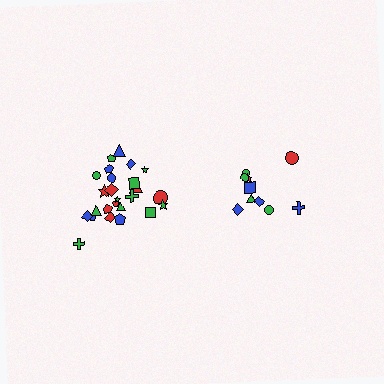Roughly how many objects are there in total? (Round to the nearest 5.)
Roughly 35 objects in total.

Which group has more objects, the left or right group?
The left group.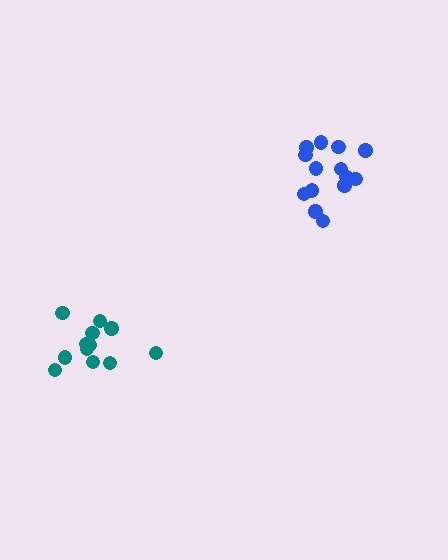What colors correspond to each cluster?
The clusters are colored: blue, teal.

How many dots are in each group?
Group 1: 14 dots, Group 2: 13 dots (27 total).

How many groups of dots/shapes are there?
There are 2 groups.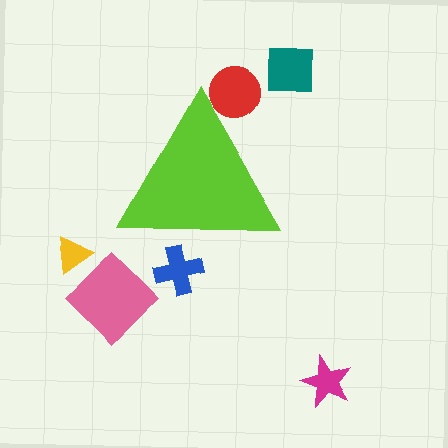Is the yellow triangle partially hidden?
No, the yellow triangle is fully visible.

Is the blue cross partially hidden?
Yes, the blue cross is partially hidden behind the lime triangle.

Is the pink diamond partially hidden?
No, the pink diamond is fully visible.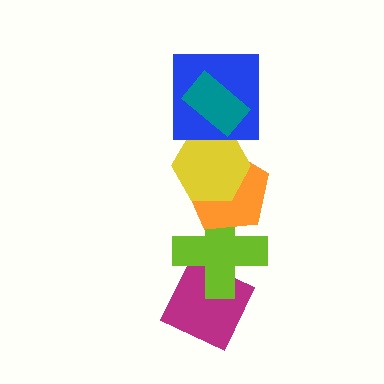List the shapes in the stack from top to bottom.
From top to bottom: the teal rectangle, the blue square, the yellow hexagon, the orange pentagon, the lime cross, the magenta diamond.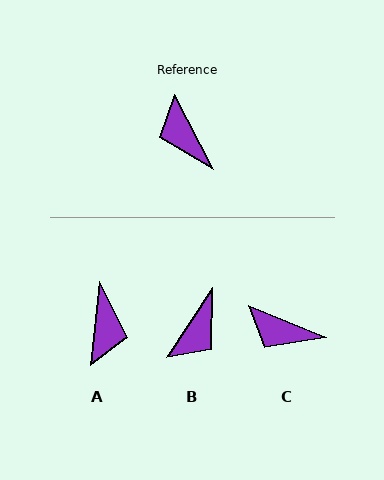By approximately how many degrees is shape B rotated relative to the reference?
Approximately 120 degrees counter-clockwise.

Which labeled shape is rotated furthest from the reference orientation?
A, about 147 degrees away.